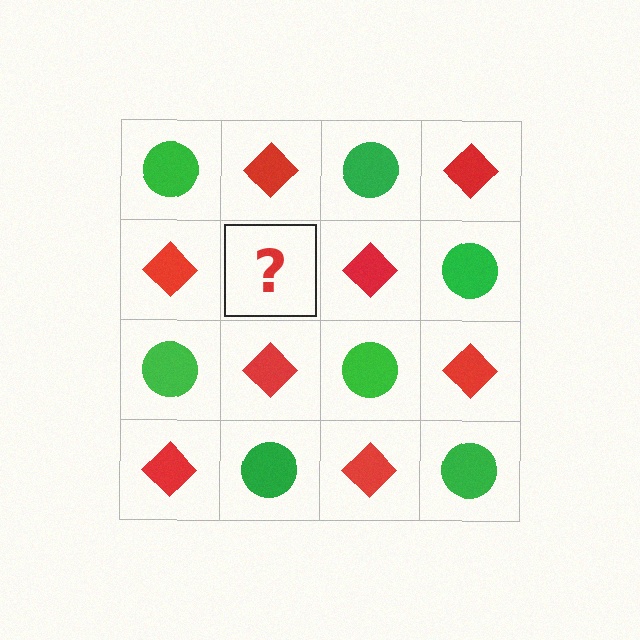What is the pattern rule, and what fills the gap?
The rule is that it alternates green circle and red diamond in a checkerboard pattern. The gap should be filled with a green circle.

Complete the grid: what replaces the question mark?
The question mark should be replaced with a green circle.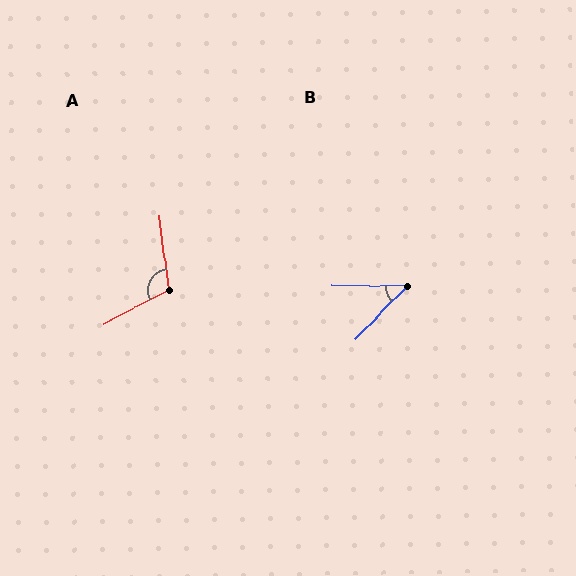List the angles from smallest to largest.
B (46°), A (111°).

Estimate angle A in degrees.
Approximately 111 degrees.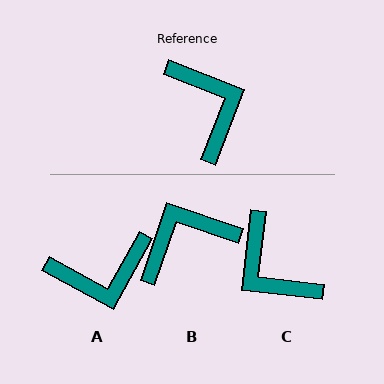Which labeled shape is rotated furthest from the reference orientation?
C, about 165 degrees away.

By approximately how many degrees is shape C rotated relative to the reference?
Approximately 165 degrees clockwise.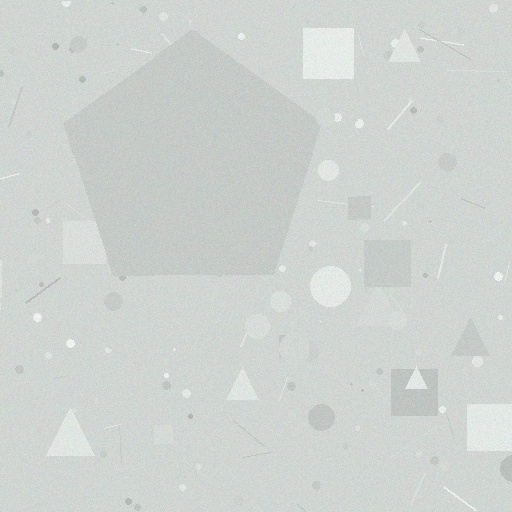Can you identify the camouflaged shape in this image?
The camouflaged shape is a pentagon.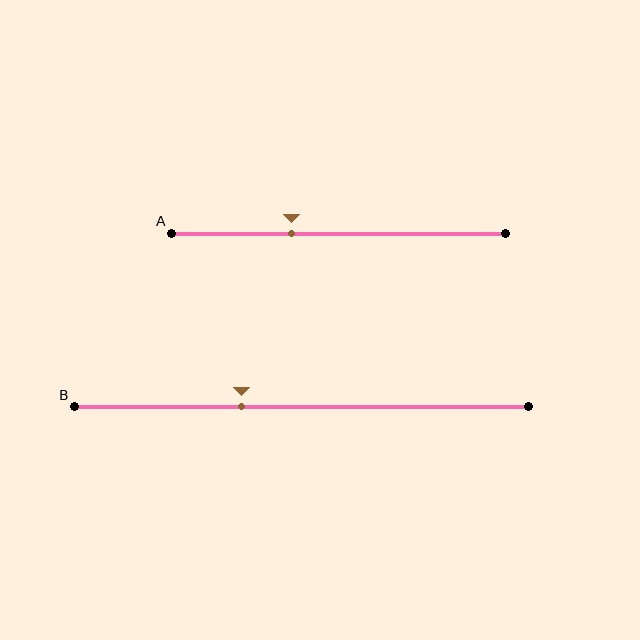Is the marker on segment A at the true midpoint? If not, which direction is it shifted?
No, the marker on segment A is shifted to the left by about 14% of the segment length.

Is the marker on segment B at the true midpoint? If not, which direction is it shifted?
No, the marker on segment B is shifted to the left by about 13% of the segment length.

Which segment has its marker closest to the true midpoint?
Segment B has its marker closest to the true midpoint.